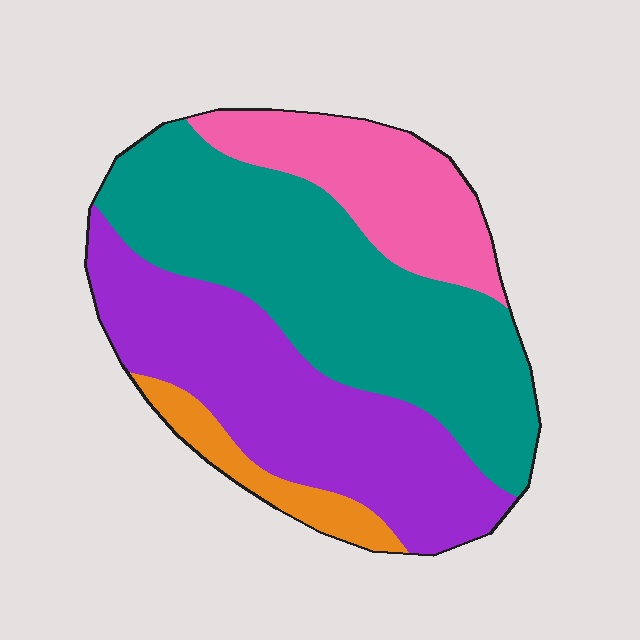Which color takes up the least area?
Orange, at roughly 5%.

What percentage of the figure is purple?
Purple covers around 35% of the figure.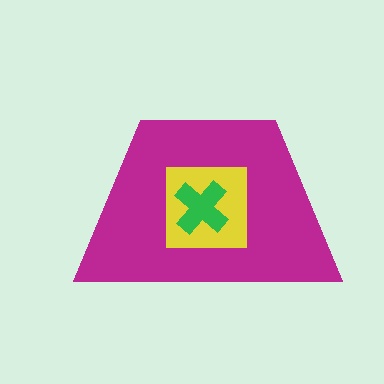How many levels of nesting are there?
3.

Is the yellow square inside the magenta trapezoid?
Yes.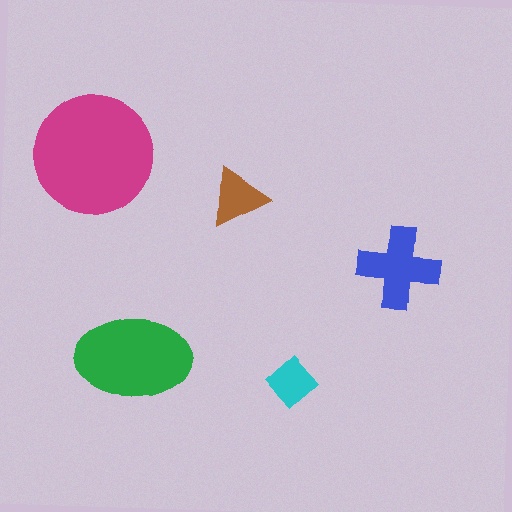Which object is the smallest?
The cyan diamond.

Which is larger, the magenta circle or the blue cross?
The magenta circle.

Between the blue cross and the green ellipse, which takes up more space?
The green ellipse.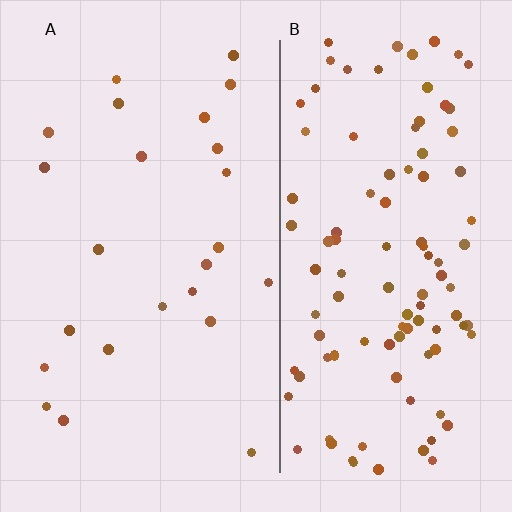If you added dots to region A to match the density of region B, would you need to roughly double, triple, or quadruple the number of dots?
Approximately quadruple.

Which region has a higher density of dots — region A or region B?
B (the right).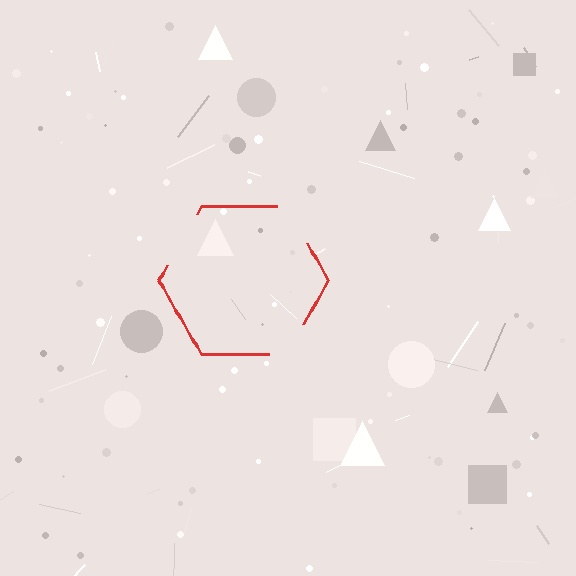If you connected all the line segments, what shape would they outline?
They would outline a hexagon.